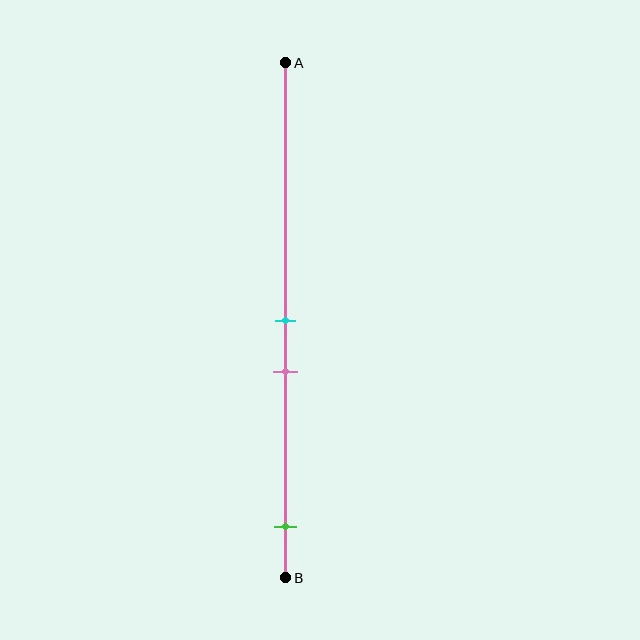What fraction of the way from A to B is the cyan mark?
The cyan mark is approximately 50% (0.5) of the way from A to B.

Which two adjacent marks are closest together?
The cyan and pink marks are the closest adjacent pair.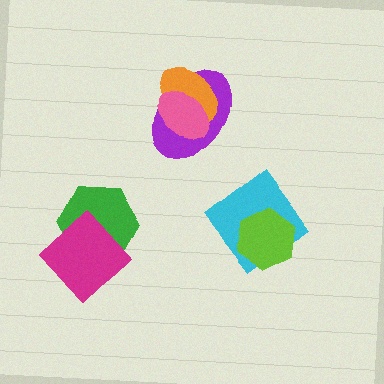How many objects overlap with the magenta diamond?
1 object overlaps with the magenta diamond.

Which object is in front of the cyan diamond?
The lime hexagon is in front of the cyan diamond.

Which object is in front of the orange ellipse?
The pink ellipse is in front of the orange ellipse.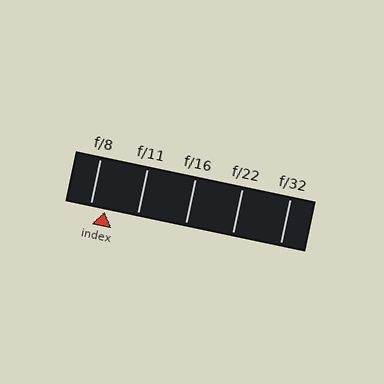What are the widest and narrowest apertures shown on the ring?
The widest aperture shown is f/8 and the narrowest is f/32.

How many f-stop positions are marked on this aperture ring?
There are 5 f-stop positions marked.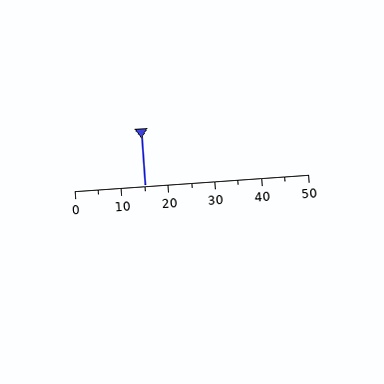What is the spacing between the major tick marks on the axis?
The major ticks are spaced 10 apart.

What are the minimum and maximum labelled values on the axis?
The axis runs from 0 to 50.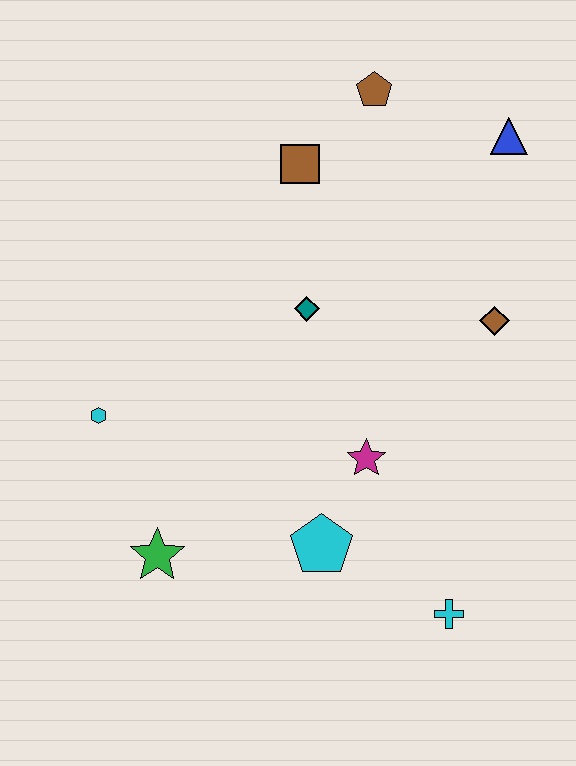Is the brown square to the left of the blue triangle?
Yes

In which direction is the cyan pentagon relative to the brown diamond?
The cyan pentagon is below the brown diamond.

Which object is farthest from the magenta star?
The brown pentagon is farthest from the magenta star.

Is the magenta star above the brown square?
No